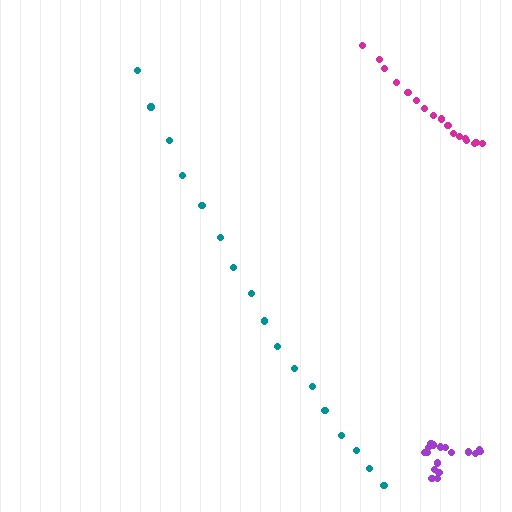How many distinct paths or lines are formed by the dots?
There are 3 distinct paths.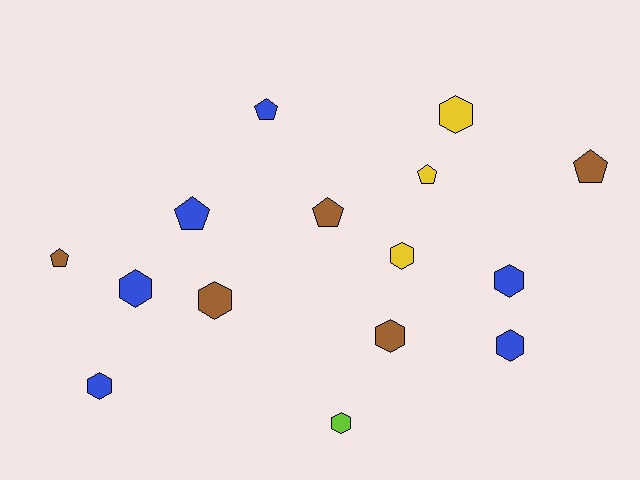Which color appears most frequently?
Blue, with 6 objects.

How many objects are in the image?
There are 15 objects.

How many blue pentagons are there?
There are 2 blue pentagons.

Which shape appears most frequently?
Hexagon, with 9 objects.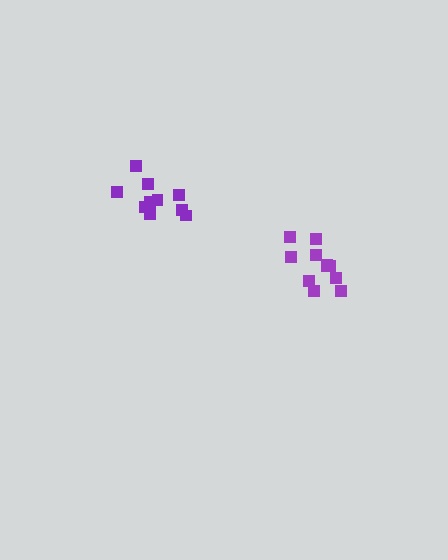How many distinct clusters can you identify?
There are 2 distinct clusters.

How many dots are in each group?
Group 1: 10 dots, Group 2: 11 dots (21 total).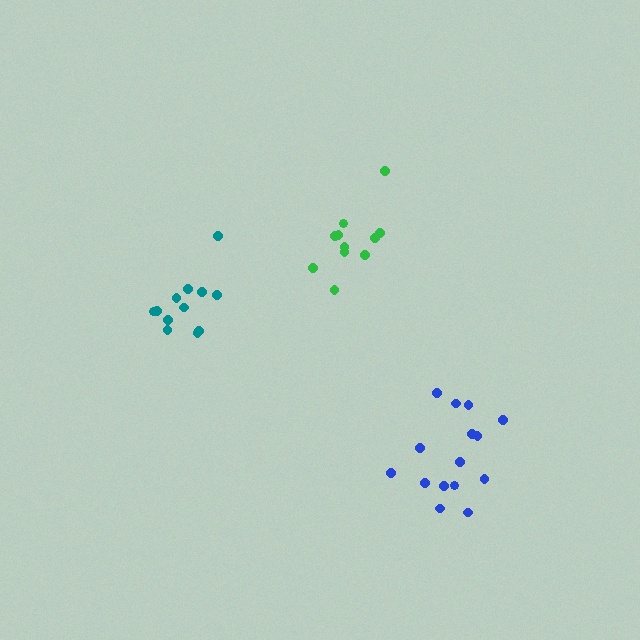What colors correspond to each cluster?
The clusters are colored: blue, teal, green.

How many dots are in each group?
Group 1: 15 dots, Group 2: 12 dots, Group 3: 11 dots (38 total).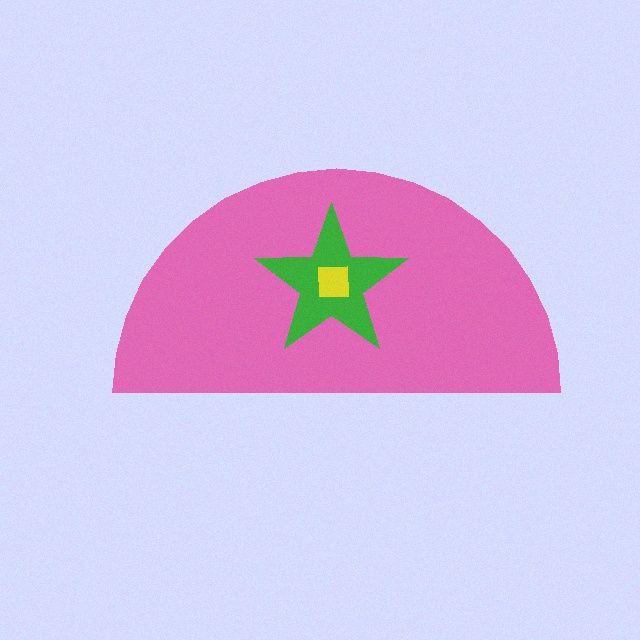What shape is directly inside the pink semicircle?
The green star.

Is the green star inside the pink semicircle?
Yes.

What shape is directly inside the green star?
The yellow square.